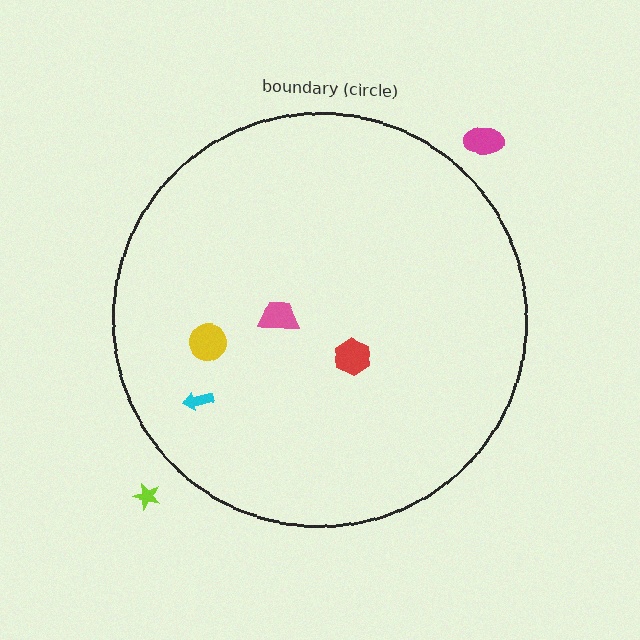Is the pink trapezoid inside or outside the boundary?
Inside.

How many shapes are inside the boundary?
4 inside, 2 outside.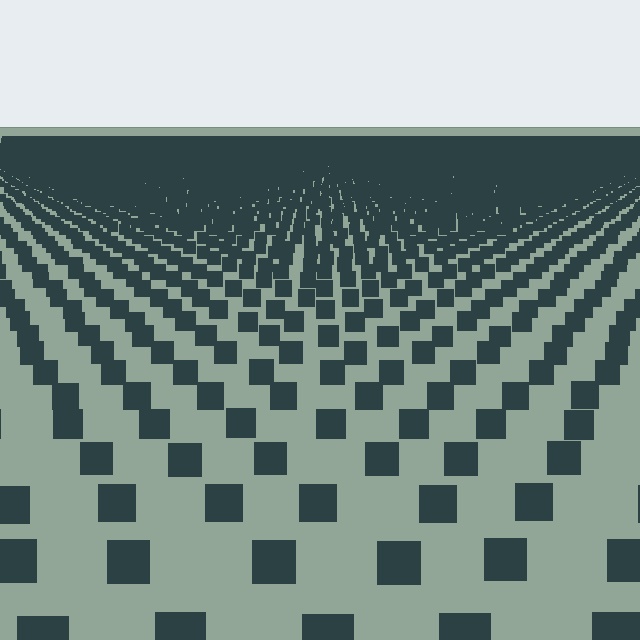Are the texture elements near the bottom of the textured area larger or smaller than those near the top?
Larger. Near the bottom, elements are closer to the viewer and appear at a bigger on-screen size.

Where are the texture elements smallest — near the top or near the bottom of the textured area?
Near the top.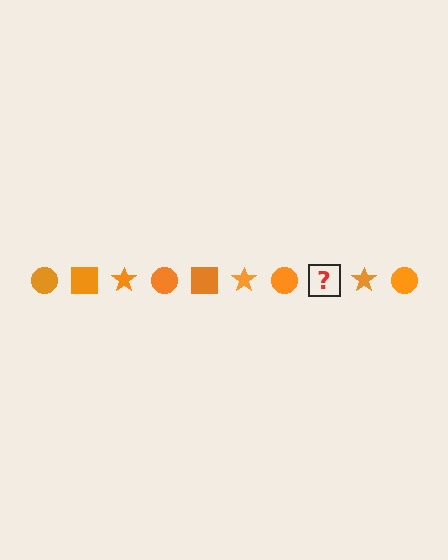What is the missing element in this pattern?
The missing element is an orange square.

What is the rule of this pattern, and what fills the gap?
The rule is that the pattern cycles through circle, square, star shapes in orange. The gap should be filled with an orange square.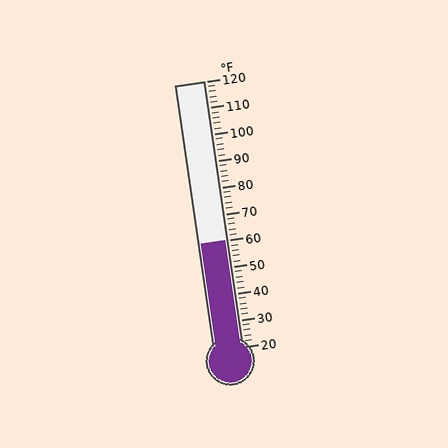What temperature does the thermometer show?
The thermometer shows approximately 60°F.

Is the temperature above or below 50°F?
The temperature is above 50°F.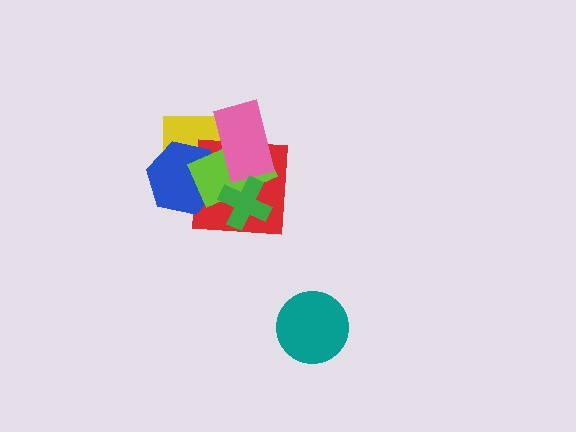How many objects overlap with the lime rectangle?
5 objects overlap with the lime rectangle.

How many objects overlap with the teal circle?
0 objects overlap with the teal circle.